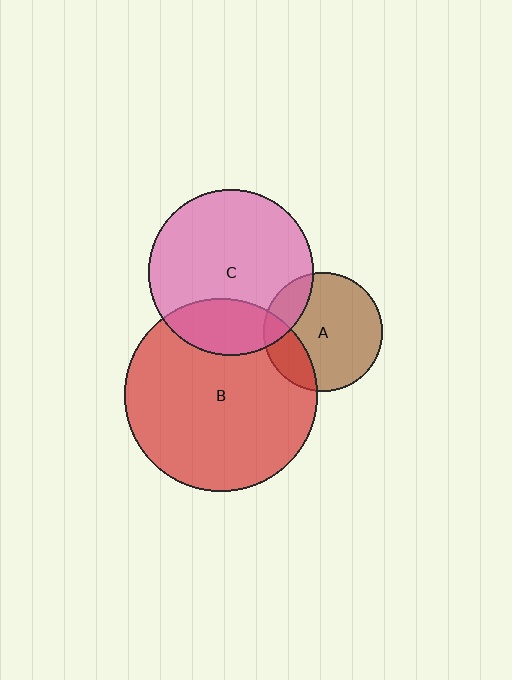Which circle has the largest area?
Circle B (red).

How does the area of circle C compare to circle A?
Approximately 1.9 times.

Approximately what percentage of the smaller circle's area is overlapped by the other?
Approximately 20%.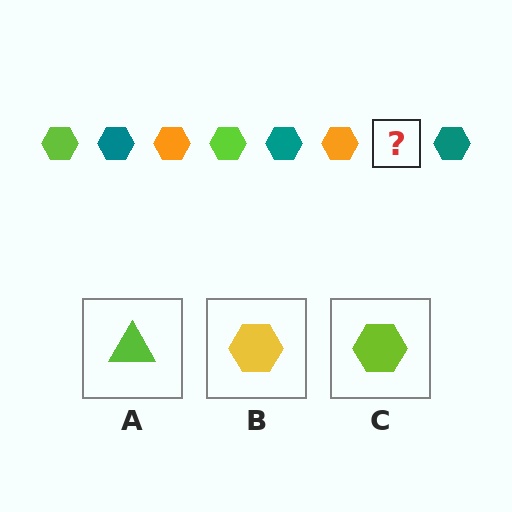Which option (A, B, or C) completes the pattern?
C.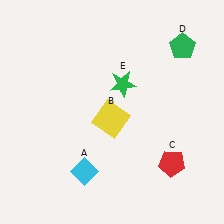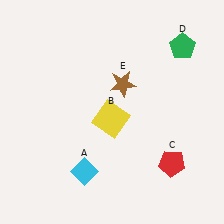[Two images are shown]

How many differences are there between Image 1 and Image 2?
There is 1 difference between the two images.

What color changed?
The star (E) changed from green in Image 1 to brown in Image 2.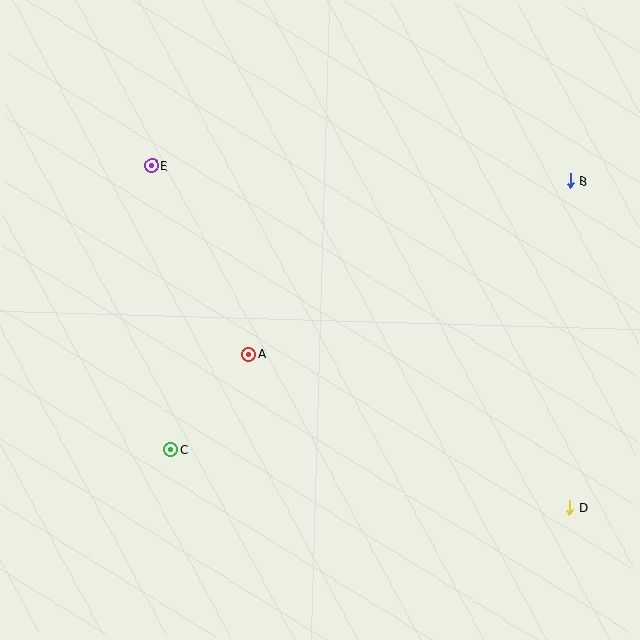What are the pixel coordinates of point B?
Point B is at (571, 181).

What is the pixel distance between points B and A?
The distance between B and A is 366 pixels.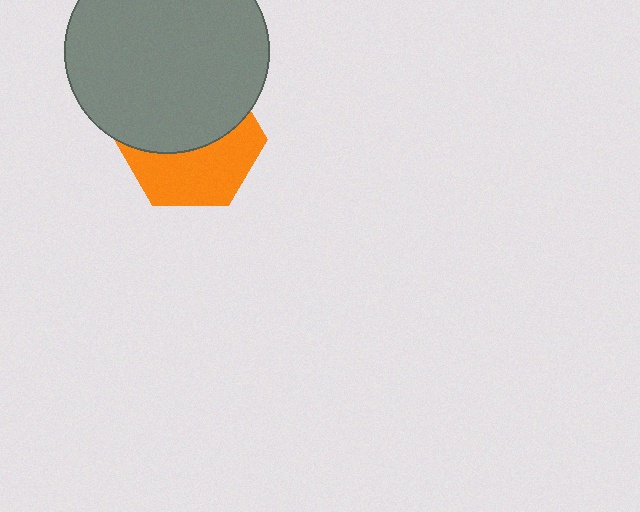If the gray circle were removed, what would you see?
You would see the complete orange hexagon.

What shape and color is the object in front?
The object in front is a gray circle.